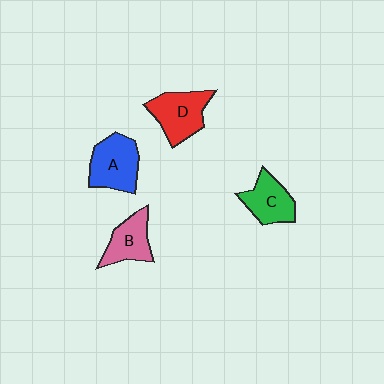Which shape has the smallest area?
Shape B (pink).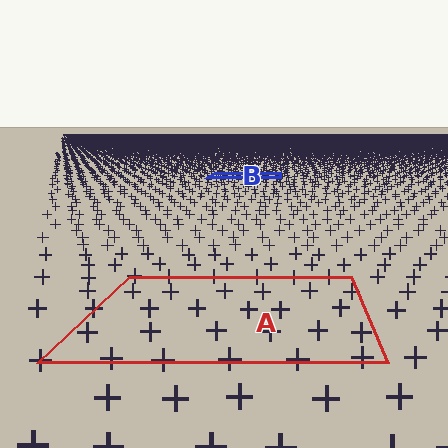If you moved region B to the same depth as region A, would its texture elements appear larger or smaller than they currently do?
They would appear larger. At a closer depth, the same texture elements are projected at a bigger on-screen size.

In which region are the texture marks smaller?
The texture marks are smaller in region B, because it is farther away.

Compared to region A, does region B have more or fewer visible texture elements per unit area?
Region B has more texture elements per unit area — they are packed more densely because it is farther away.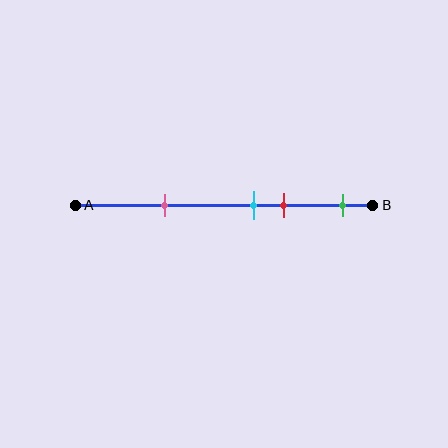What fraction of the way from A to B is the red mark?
The red mark is approximately 70% (0.7) of the way from A to B.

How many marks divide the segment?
There are 4 marks dividing the segment.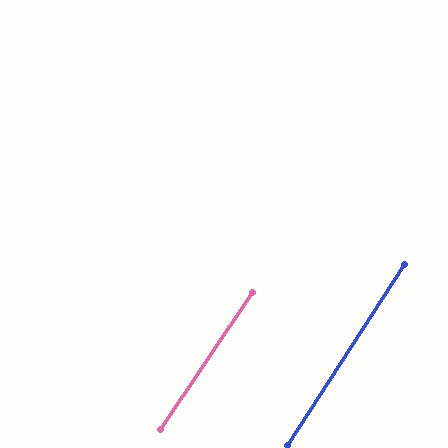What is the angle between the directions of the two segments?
Approximately 1 degree.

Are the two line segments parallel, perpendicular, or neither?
Parallel — their directions differ by only 1.2°.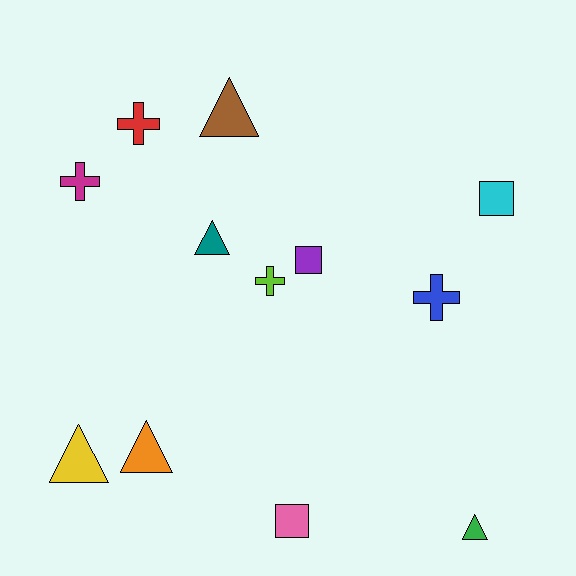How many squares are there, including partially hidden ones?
There are 3 squares.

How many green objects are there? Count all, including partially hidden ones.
There is 1 green object.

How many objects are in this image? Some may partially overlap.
There are 12 objects.